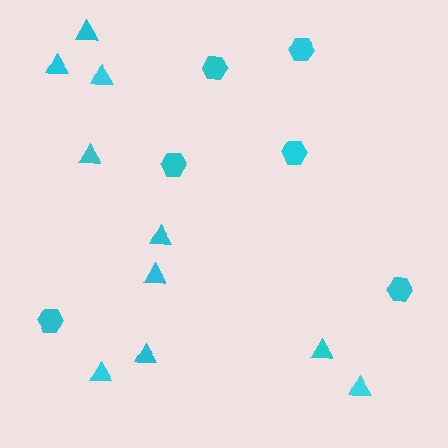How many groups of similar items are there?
There are 2 groups: one group of hexagons (6) and one group of triangles (10).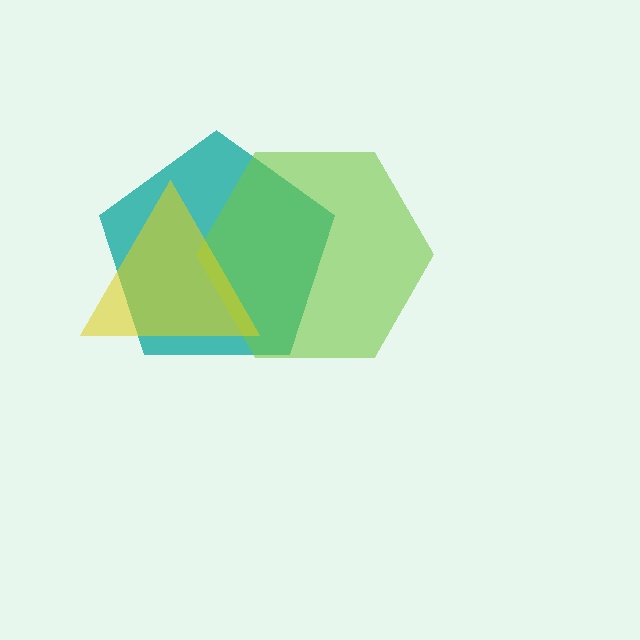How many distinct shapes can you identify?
There are 3 distinct shapes: a teal pentagon, a lime hexagon, a yellow triangle.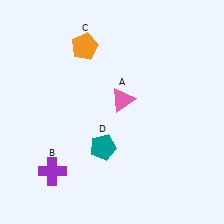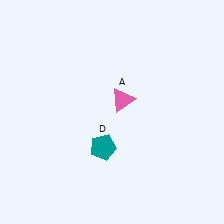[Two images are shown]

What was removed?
The purple cross (B), the orange pentagon (C) were removed in Image 2.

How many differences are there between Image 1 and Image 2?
There are 2 differences between the two images.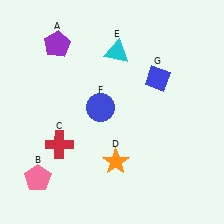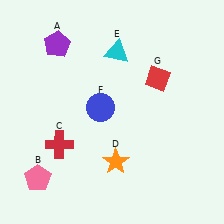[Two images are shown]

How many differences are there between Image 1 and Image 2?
There is 1 difference between the two images.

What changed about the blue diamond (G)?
In Image 1, G is blue. In Image 2, it changed to red.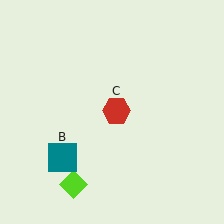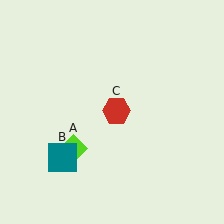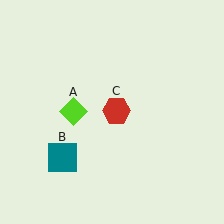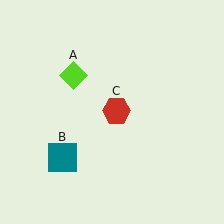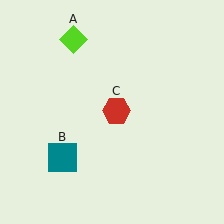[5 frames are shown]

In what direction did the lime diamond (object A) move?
The lime diamond (object A) moved up.